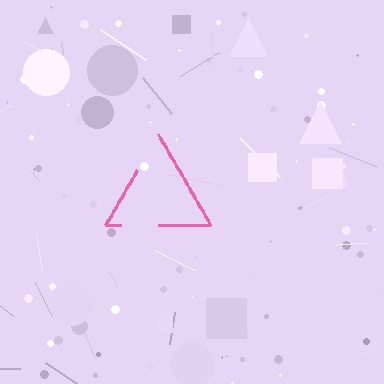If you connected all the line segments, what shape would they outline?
They would outline a triangle.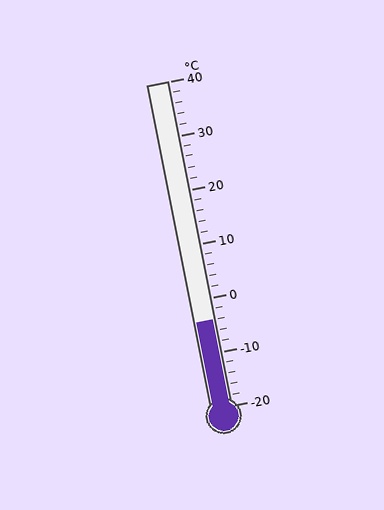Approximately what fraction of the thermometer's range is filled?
The thermometer is filled to approximately 25% of its range.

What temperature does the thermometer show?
The thermometer shows approximately -4°C.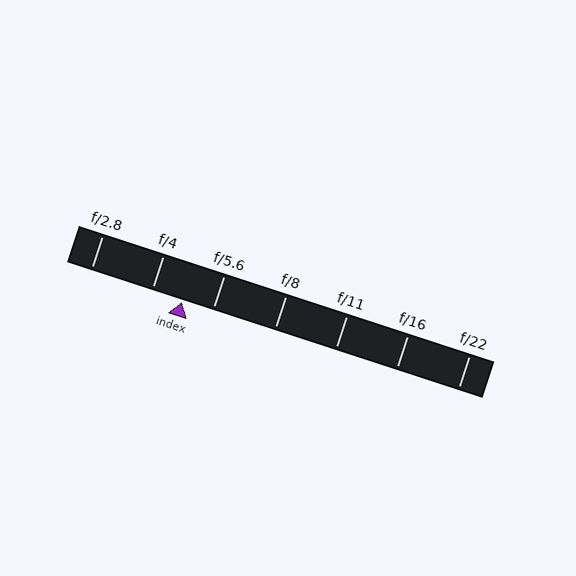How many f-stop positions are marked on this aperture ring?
There are 7 f-stop positions marked.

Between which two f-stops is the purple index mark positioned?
The index mark is between f/4 and f/5.6.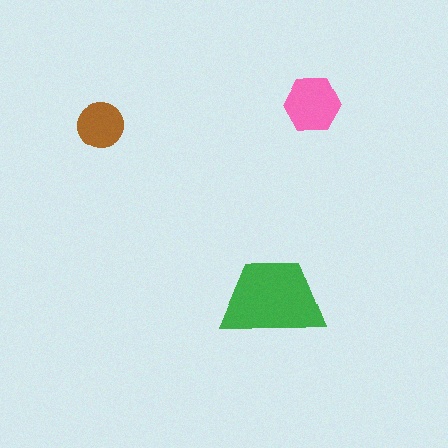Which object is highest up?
The pink hexagon is topmost.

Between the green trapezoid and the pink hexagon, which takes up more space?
The green trapezoid.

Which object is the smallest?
The brown circle.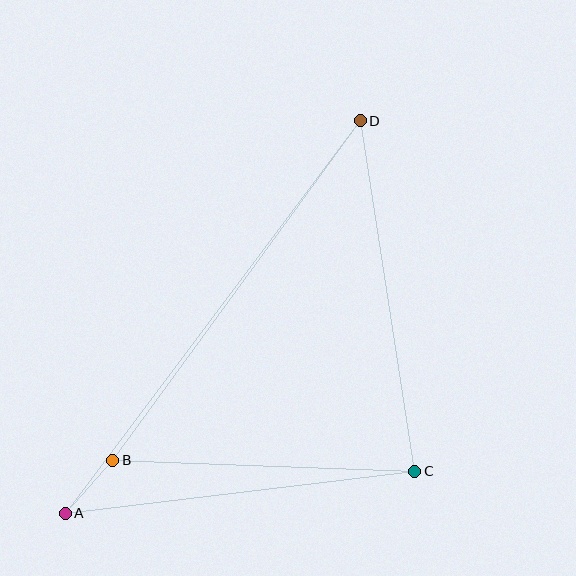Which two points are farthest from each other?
Points A and D are farthest from each other.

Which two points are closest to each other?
Points A and B are closest to each other.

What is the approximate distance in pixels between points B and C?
The distance between B and C is approximately 302 pixels.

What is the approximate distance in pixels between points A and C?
The distance between A and C is approximately 352 pixels.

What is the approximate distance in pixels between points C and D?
The distance between C and D is approximately 355 pixels.